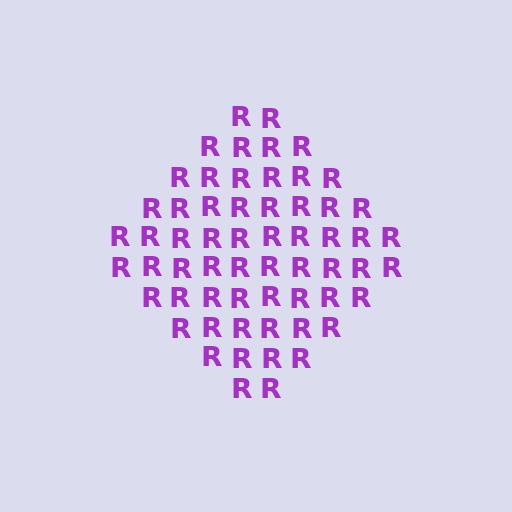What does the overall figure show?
The overall figure shows a diamond.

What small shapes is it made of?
It is made of small letter R's.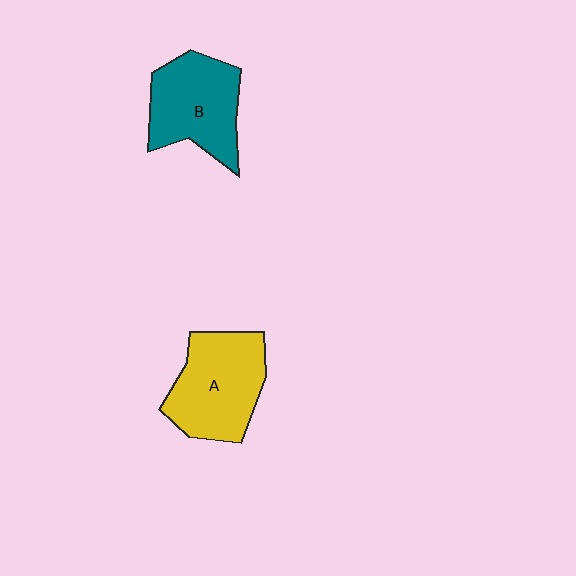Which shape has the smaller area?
Shape B (teal).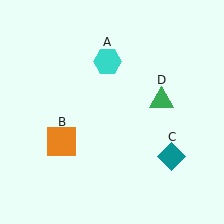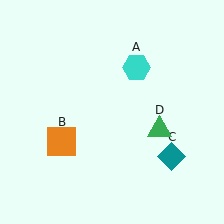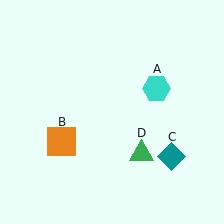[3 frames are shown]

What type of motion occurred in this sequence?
The cyan hexagon (object A), green triangle (object D) rotated clockwise around the center of the scene.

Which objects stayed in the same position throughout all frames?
Orange square (object B) and teal diamond (object C) remained stationary.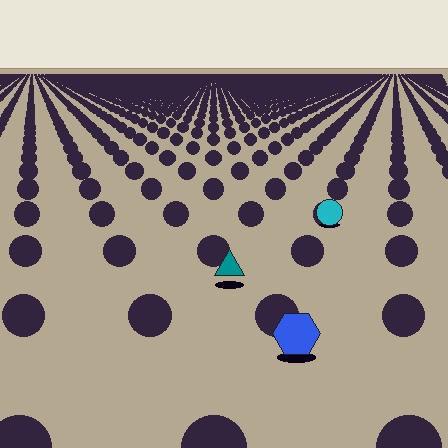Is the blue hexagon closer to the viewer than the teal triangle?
Yes. The blue hexagon is closer — you can tell from the texture gradient: the ground texture is coarser near it.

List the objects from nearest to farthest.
From nearest to farthest: the blue hexagon, the teal triangle, the cyan circle.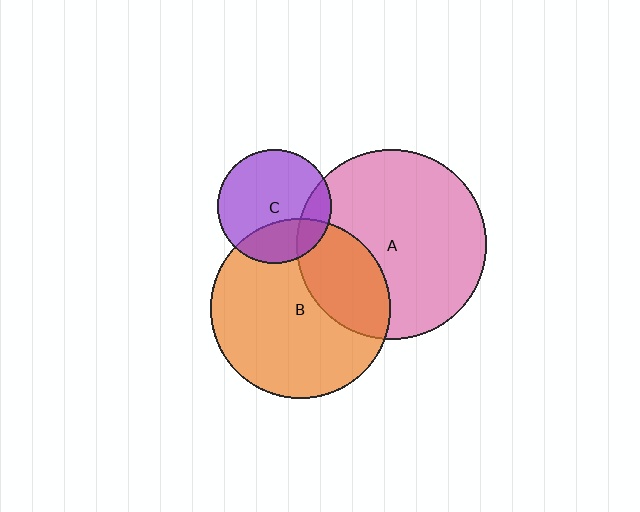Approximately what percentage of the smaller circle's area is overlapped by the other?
Approximately 30%.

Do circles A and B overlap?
Yes.